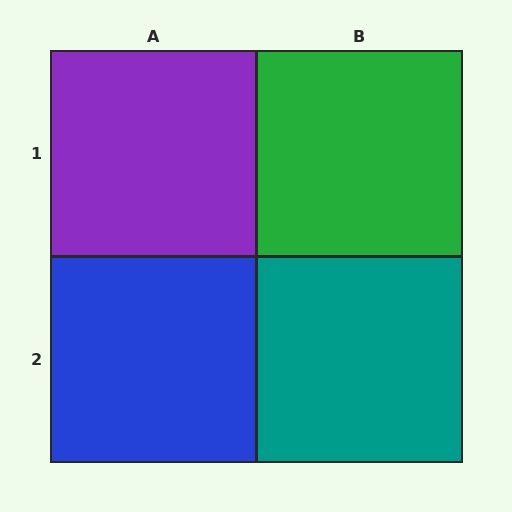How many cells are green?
1 cell is green.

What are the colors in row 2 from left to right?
Blue, teal.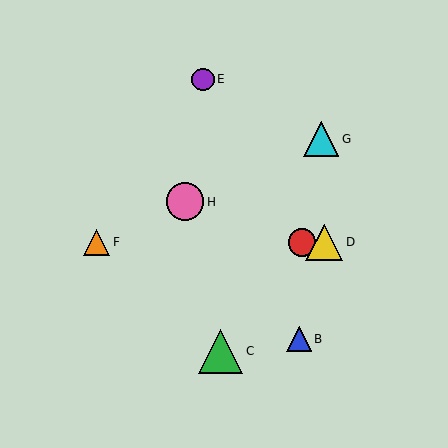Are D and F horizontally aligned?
Yes, both are at y≈242.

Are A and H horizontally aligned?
No, A is at y≈242 and H is at y≈202.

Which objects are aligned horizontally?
Objects A, D, F are aligned horizontally.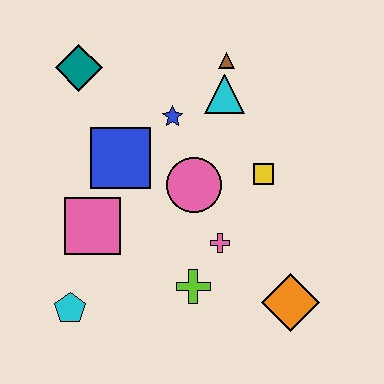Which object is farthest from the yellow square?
The cyan pentagon is farthest from the yellow square.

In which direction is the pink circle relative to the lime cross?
The pink circle is above the lime cross.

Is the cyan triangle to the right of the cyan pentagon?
Yes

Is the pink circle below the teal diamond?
Yes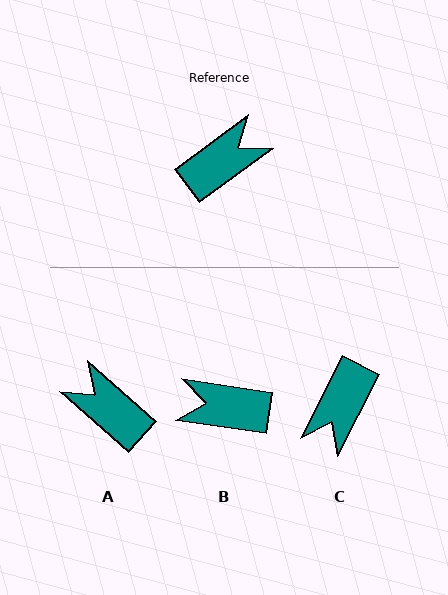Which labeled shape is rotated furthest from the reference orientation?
C, about 153 degrees away.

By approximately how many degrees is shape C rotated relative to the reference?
Approximately 153 degrees clockwise.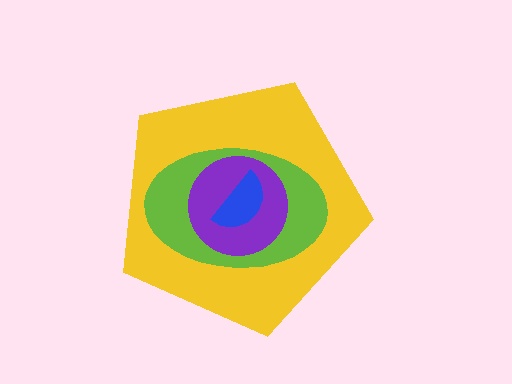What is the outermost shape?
The yellow pentagon.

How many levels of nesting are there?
4.